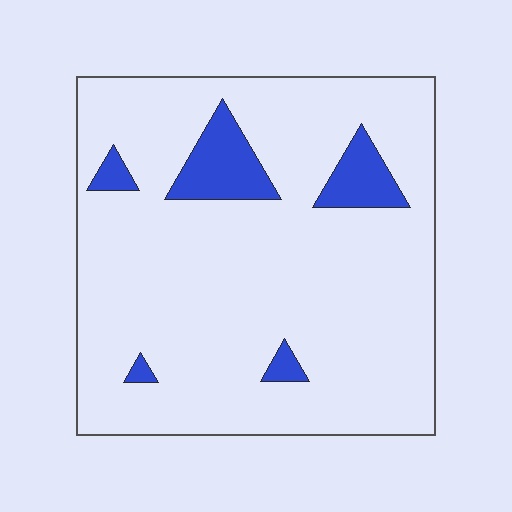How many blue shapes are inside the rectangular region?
5.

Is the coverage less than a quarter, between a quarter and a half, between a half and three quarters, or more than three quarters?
Less than a quarter.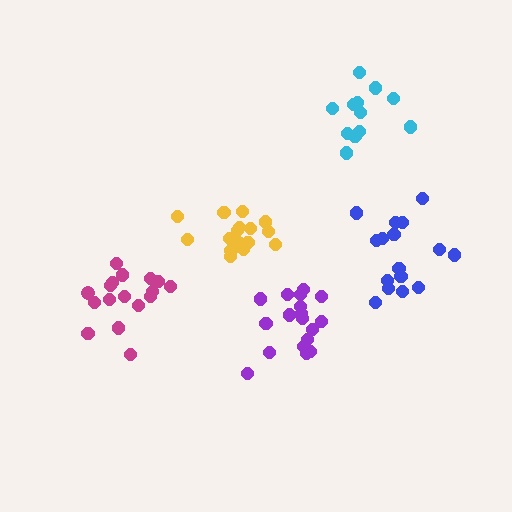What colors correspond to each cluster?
The clusters are colored: cyan, yellow, blue, magenta, purple.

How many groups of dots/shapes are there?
There are 5 groups.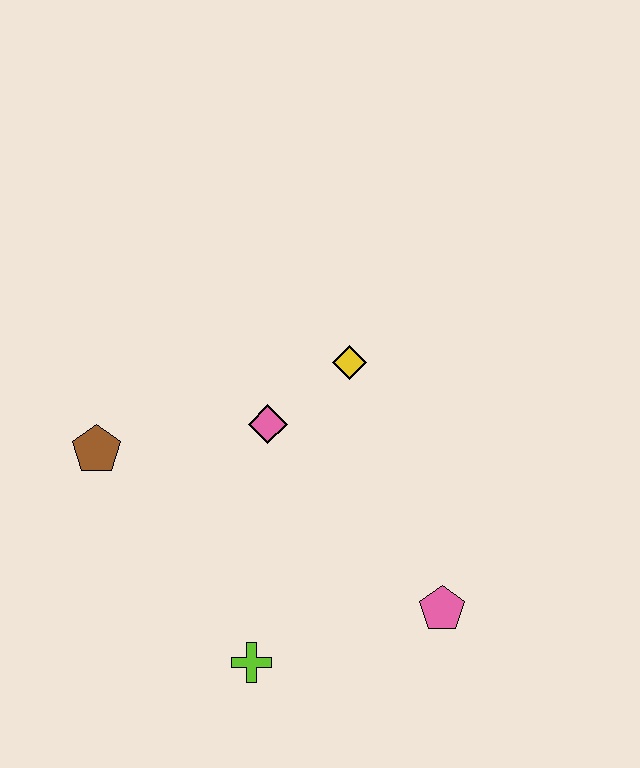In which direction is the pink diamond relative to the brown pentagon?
The pink diamond is to the right of the brown pentagon.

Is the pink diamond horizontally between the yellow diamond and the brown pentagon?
Yes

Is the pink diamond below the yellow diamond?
Yes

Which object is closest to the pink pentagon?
The lime cross is closest to the pink pentagon.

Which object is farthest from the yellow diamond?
The lime cross is farthest from the yellow diamond.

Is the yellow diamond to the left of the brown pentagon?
No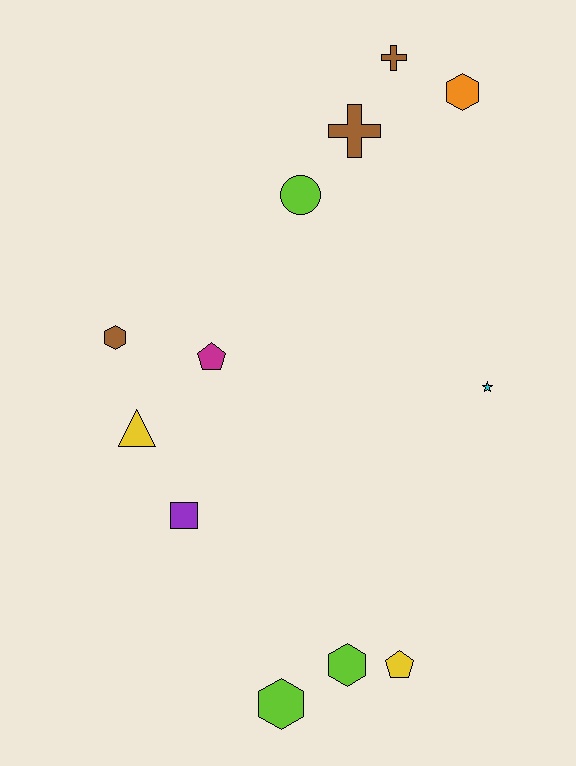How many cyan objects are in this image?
There is 1 cyan object.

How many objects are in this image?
There are 12 objects.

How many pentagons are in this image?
There are 2 pentagons.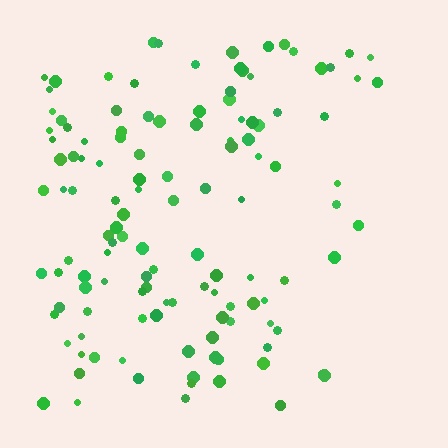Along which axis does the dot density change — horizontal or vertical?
Horizontal.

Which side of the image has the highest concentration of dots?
The left.